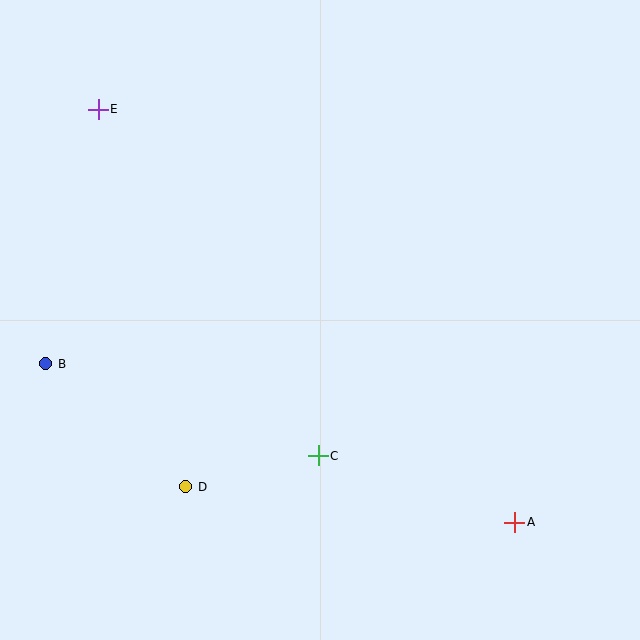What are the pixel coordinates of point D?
Point D is at (186, 487).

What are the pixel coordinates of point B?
Point B is at (46, 364).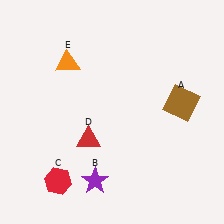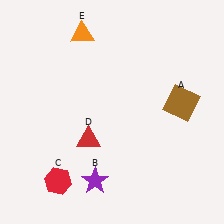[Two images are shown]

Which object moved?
The orange triangle (E) moved up.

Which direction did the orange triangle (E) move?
The orange triangle (E) moved up.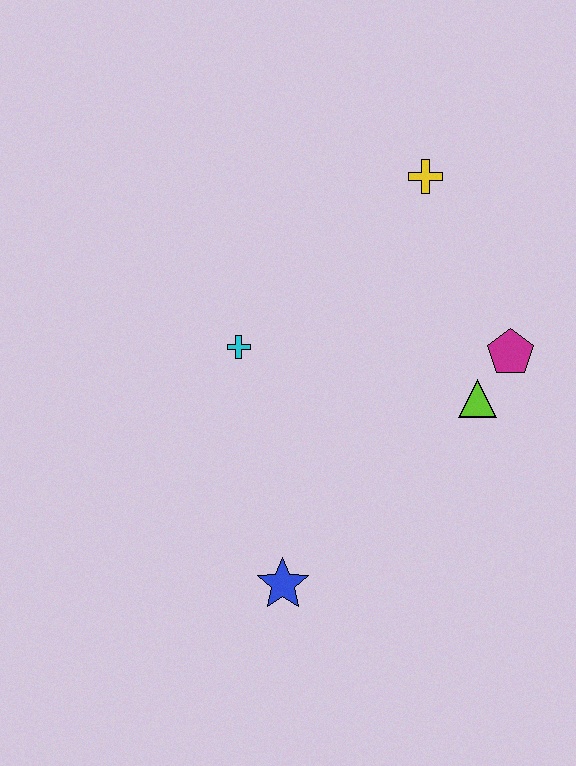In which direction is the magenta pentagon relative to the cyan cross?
The magenta pentagon is to the right of the cyan cross.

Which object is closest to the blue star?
The cyan cross is closest to the blue star.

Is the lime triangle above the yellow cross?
No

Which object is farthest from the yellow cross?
The blue star is farthest from the yellow cross.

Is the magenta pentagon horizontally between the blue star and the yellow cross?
No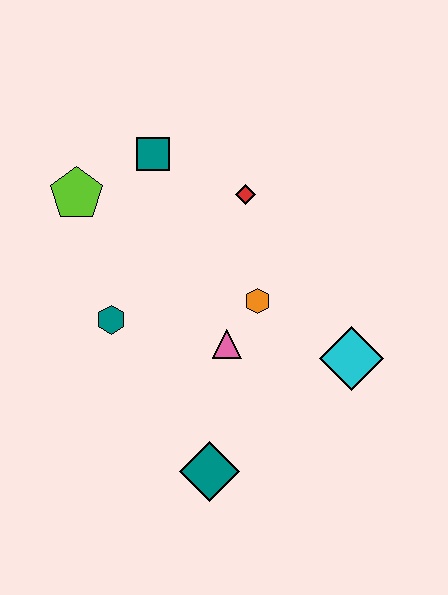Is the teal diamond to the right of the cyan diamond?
No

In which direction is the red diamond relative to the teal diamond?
The red diamond is above the teal diamond.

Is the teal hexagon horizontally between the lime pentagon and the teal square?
Yes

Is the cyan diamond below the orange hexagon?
Yes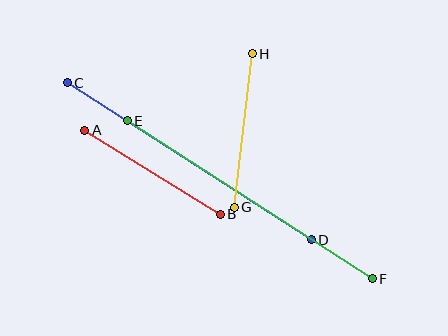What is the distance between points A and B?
The distance is approximately 159 pixels.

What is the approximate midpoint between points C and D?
The midpoint is at approximately (189, 161) pixels.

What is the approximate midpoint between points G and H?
The midpoint is at approximately (243, 130) pixels.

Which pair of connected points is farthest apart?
Points E and F are farthest apart.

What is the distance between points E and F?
The distance is approximately 291 pixels.